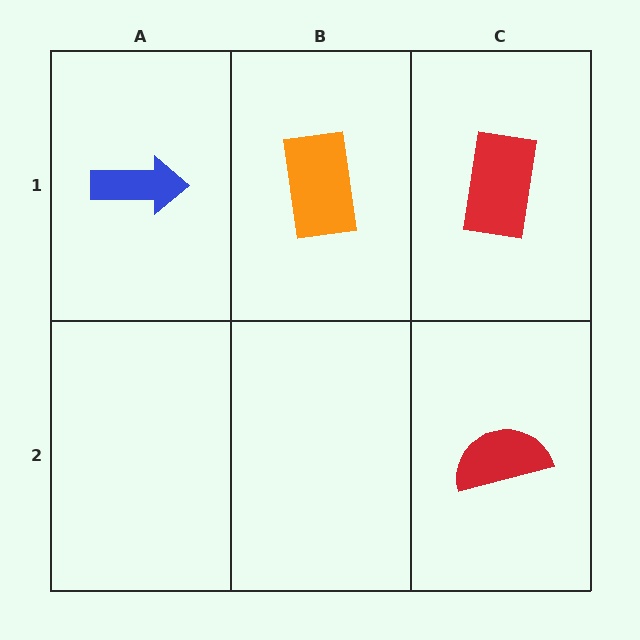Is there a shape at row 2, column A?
No, that cell is empty.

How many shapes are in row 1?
3 shapes.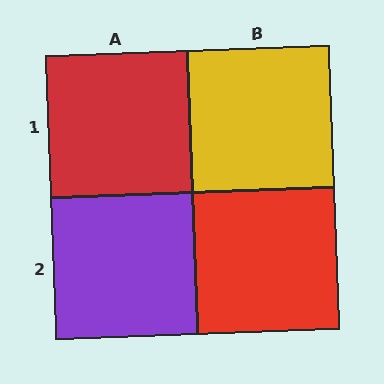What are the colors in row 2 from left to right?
Purple, red.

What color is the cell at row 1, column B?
Yellow.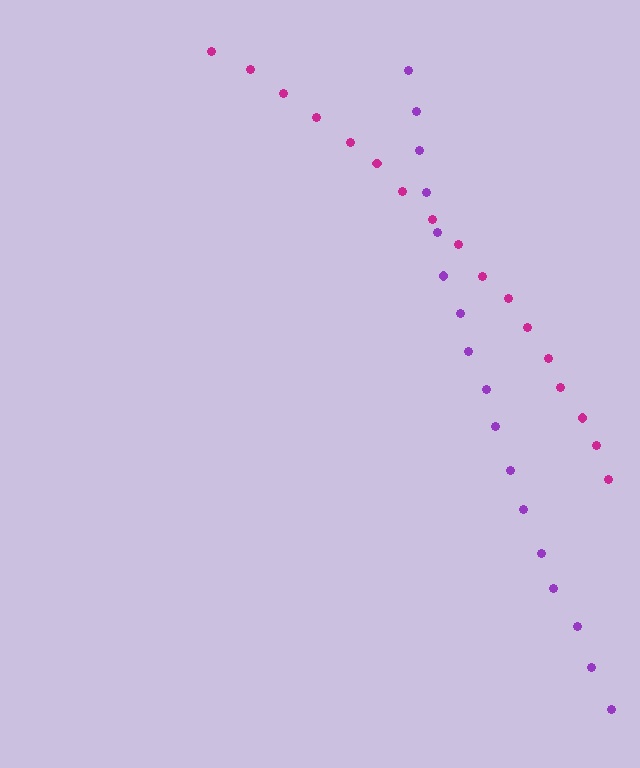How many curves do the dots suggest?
There are 2 distinct paths.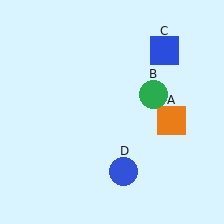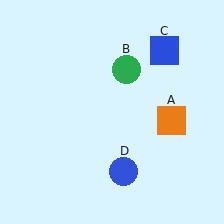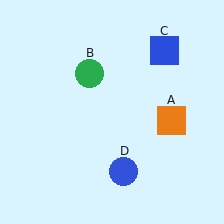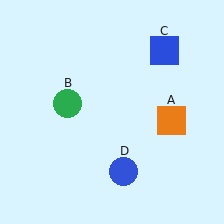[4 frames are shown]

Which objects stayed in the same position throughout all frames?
Orange square (object A) and blue square (object C) and blue circle (object D) remained stationary.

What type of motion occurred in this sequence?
The green circle (object B) rotated counterclockwise around the center of the scene.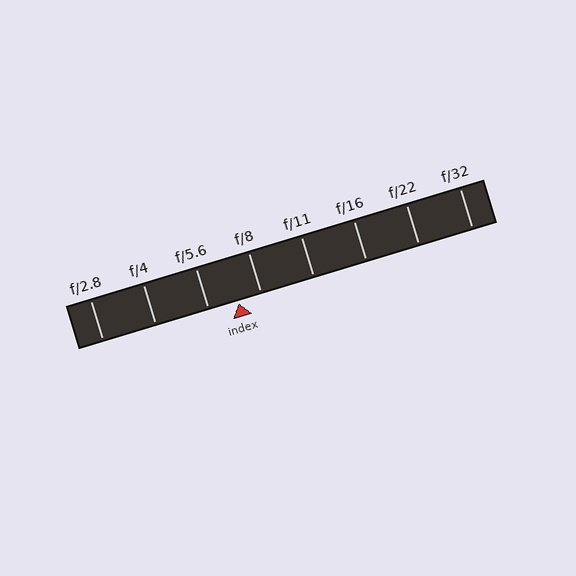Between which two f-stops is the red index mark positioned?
The index mark is between f/5.6 and f/8.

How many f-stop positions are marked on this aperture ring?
There are 8 f-stop positions marked.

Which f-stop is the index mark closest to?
The index mark is closest to f/8.